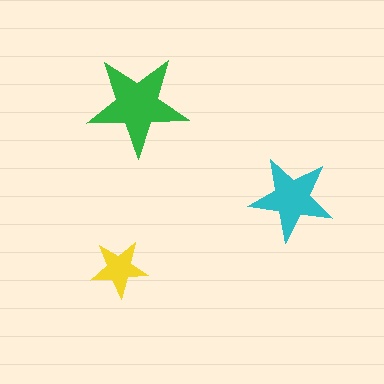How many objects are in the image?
There are 3 objects in the image.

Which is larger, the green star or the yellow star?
The green one.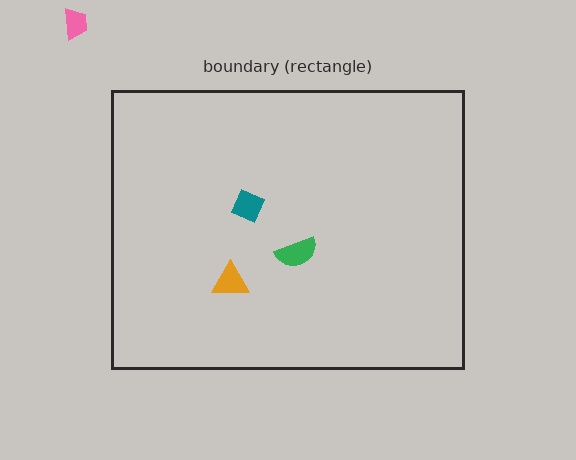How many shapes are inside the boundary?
3 inside, 1 outside.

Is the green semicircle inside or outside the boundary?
Inside.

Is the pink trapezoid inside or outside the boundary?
Outside.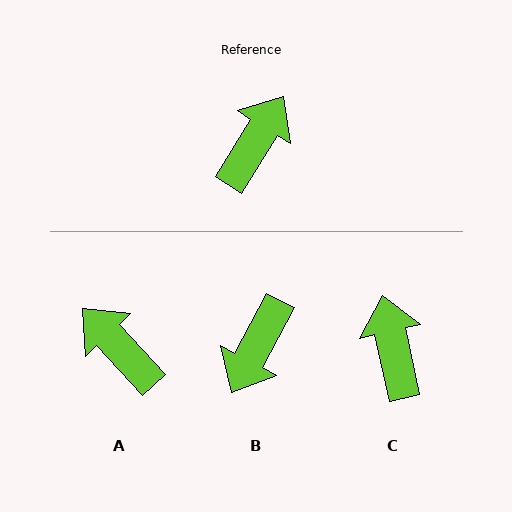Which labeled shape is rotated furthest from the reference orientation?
B, about 176 degrees away.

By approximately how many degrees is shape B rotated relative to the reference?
Approximately 176 degrees clockwise.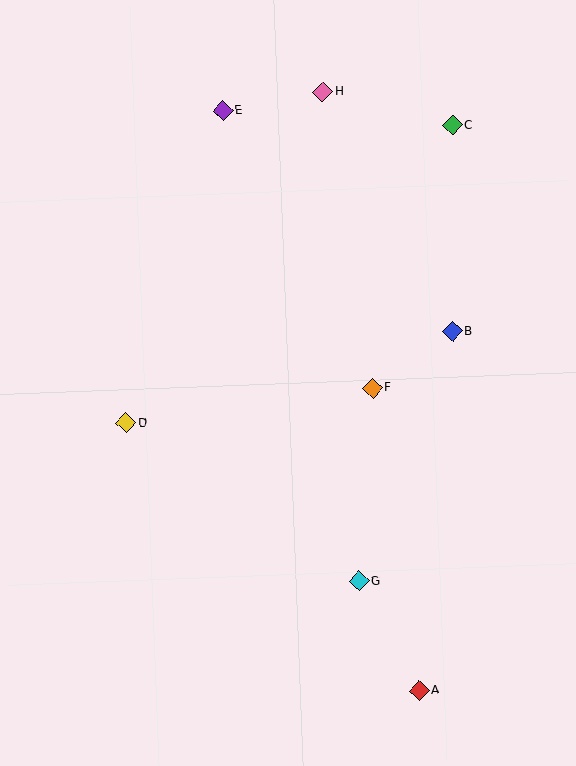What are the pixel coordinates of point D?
Point D is at (126, 423).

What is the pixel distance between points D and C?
The distance between D and C is 442 pixels.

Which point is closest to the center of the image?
Point F at (373, 388) is closest to the center.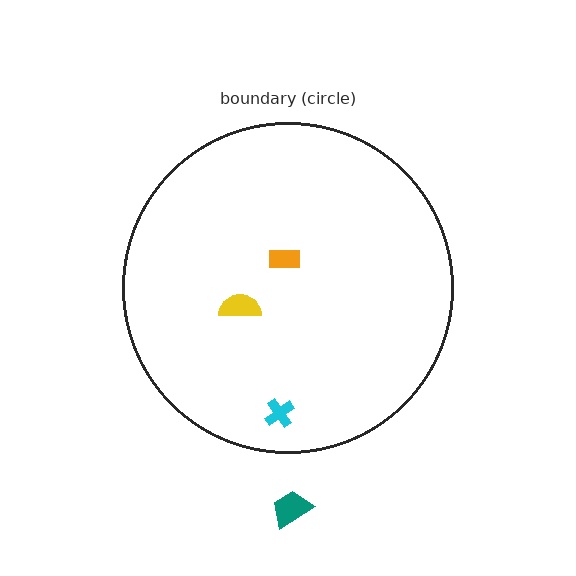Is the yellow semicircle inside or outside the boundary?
Inside.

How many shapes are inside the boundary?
3 inside, 1 outside.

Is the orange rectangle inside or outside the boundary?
Inside.